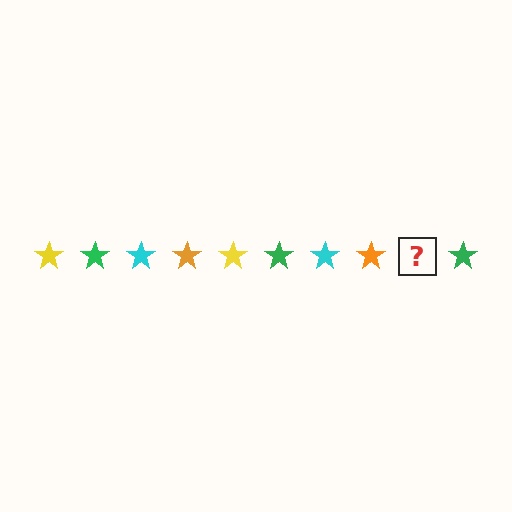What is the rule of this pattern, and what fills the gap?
The rule is that the pattern cycles through yellow, green, cyan, orange stars. The gap should be filled with a yellow star.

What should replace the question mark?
The question mark should be replaced with a yellow star.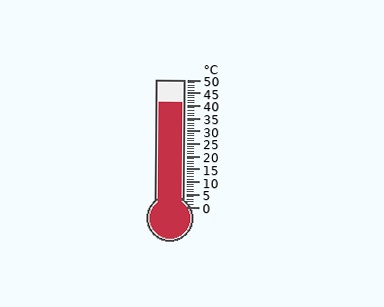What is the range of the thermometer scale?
The thermometer scale ranges from 0°C to 50°C.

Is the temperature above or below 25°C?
The temperature is above 25°C.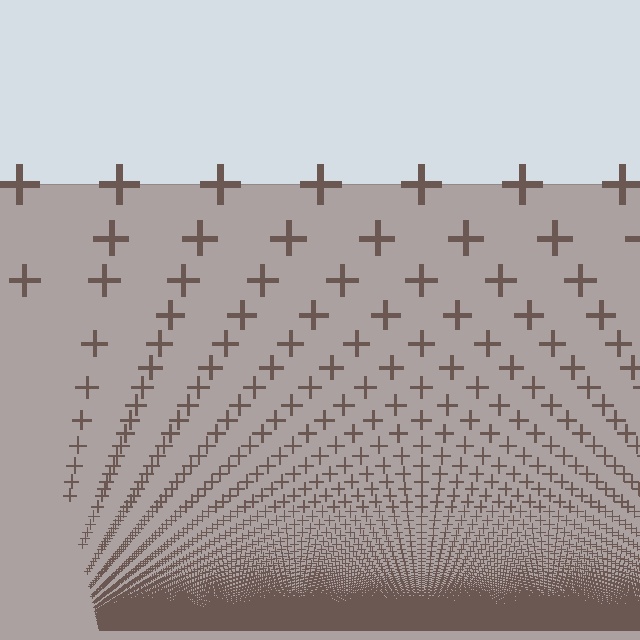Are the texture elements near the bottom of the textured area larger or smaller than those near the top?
Smaller. The gradient is inverted — elements near the bottom are smaller and denser.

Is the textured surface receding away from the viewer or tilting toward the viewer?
The surface appears to tilt toward the viewer. Texture elements get larger and sparser toward the top.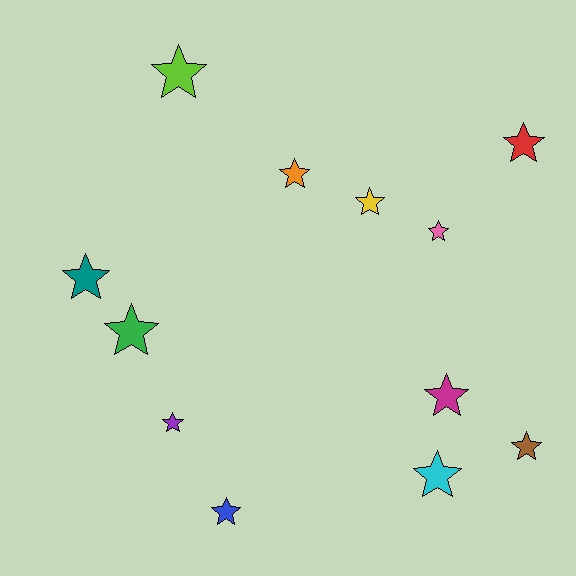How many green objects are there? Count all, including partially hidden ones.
There is 1 green object.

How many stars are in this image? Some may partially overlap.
There are 12 stars.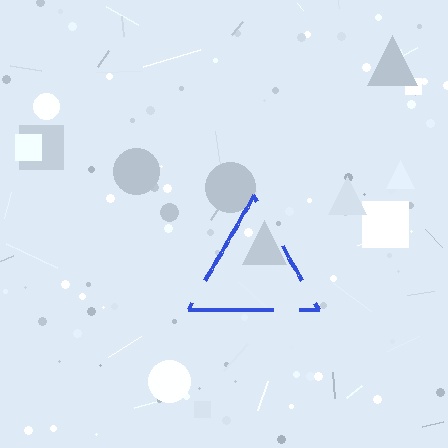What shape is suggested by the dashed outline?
The dashed outline suggests a triangle.